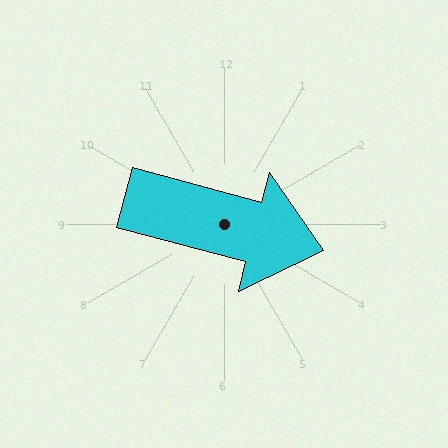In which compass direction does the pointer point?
East.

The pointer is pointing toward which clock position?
Roughly 3 o'clock.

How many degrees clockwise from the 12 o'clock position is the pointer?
Approximately 105 degrees.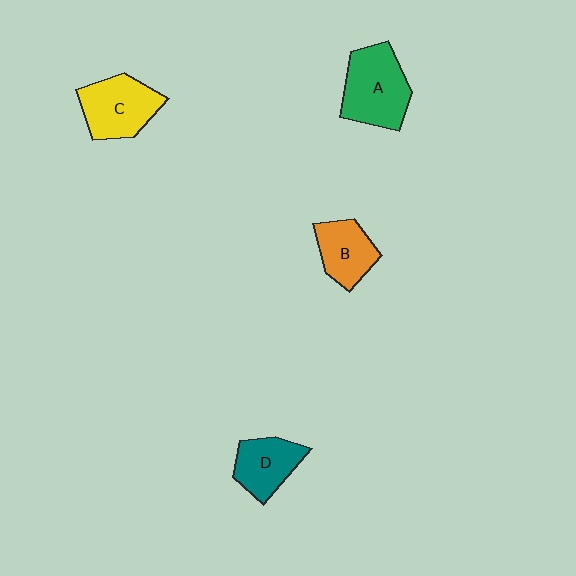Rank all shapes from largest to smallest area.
From largest to smallest: A (green), C (yellow), D (teal), B (orange).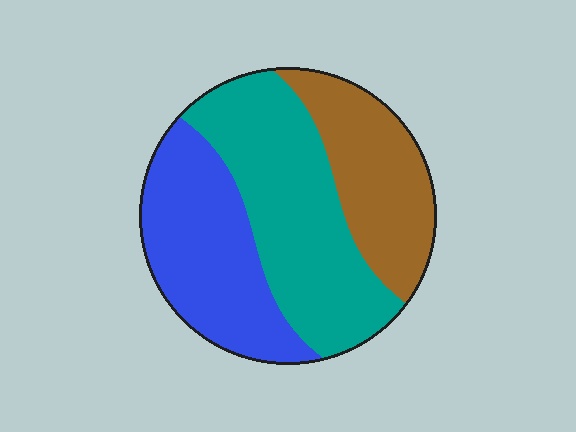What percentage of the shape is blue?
Blue takes up between a sixth and a third of the shape.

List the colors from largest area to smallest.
From largest to smallest: teal, blue, brown.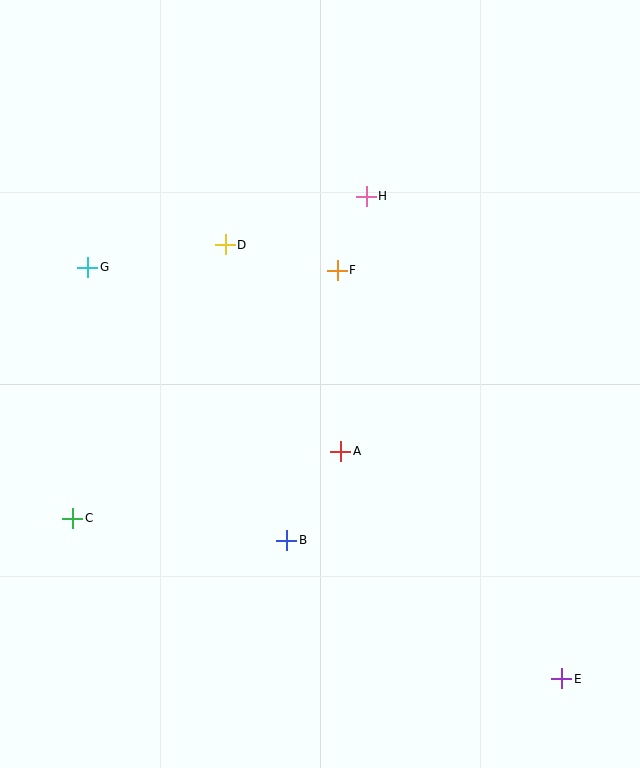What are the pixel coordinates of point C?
Point C is at (73, 518).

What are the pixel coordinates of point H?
Point H is at (366, 196).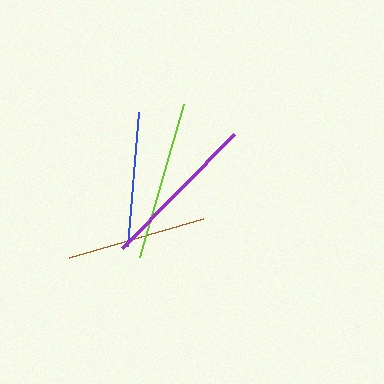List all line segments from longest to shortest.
From longest to shortest: lime, purple, brown, blue.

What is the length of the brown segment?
The brown segment is approximately 139 pixels long.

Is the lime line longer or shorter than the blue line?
The lime line is longer than the blue line.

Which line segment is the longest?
The lime line is the longest at approximately 160 pixels.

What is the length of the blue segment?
The blue segment is approximately 135 pixels long.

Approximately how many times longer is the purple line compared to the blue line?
The purple line is approximately 1.2 times the length of the blue line.